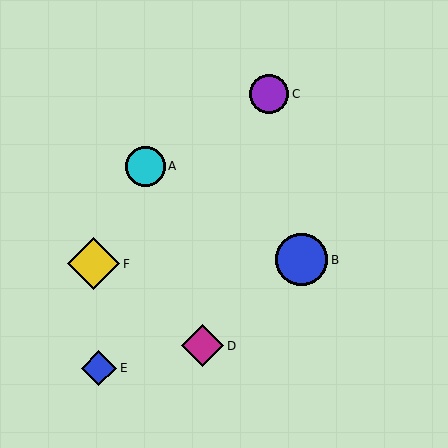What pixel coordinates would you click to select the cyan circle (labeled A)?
Click at (145, 166) to select the cyan circle A.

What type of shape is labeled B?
Shape B is a blue circle.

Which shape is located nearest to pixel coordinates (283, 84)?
The purple circle (labeled C) at (269, 94) is nearest to that location.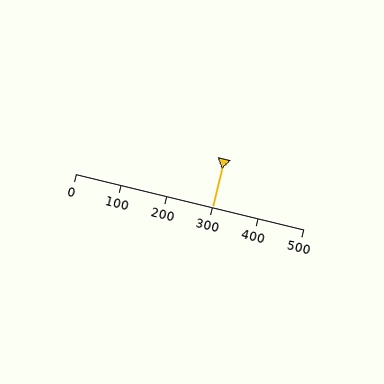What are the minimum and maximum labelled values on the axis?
The axis runs from 0 to 500.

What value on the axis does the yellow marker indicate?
The marker indicates approximately 300.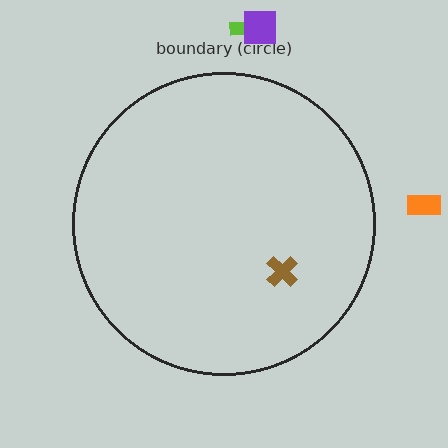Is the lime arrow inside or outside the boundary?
Outside.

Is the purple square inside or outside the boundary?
Outside.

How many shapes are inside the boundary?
1 inside, 3 outside.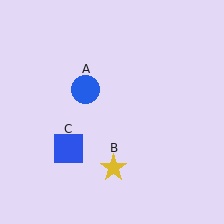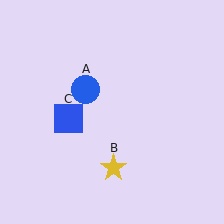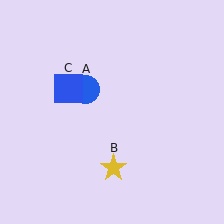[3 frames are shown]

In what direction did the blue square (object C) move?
The blue square (object C) moved up.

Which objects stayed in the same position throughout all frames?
Blue circle (object A) and yellow star (object B) remained stationary.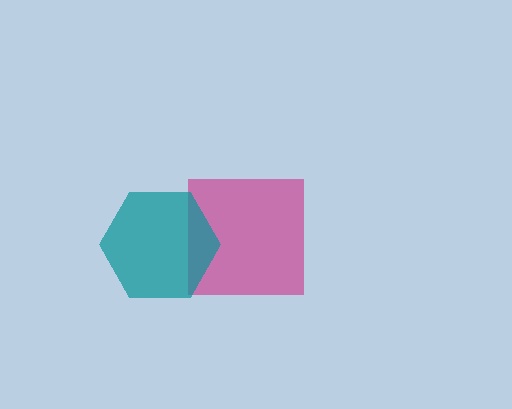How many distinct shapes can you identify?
There are 2 distinct shapes: a magenta square, a teal hexagon.